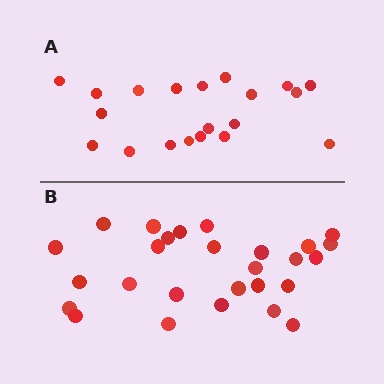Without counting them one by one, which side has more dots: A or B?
Region B (the bottom region) has more dots.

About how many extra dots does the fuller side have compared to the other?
Region B has roughly 8 or so more dots than region A.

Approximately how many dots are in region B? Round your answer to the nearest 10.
About 30 dots. (The exact count is 27, which rounds to 30.)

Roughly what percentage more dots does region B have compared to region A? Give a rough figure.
About 35% more.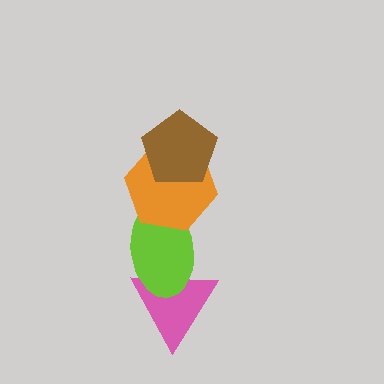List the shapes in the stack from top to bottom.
From top to bottom: the brown pentagon, the orange hexagon, the lime ellipse, the pink triangle.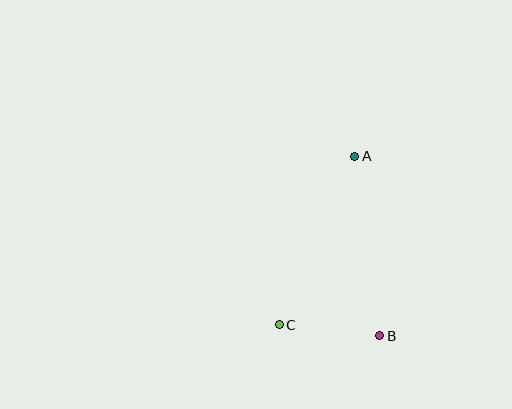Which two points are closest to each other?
Points B and C are closest to each other.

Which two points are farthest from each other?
Points A and C are farthest from each other.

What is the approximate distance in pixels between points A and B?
The distance between A and B is approximately 181 pixels.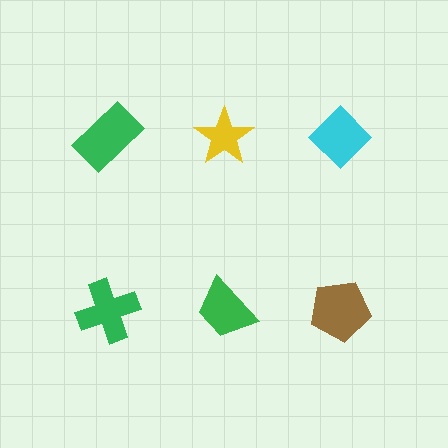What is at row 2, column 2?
A green trapezoid.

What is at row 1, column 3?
A cyan diamond.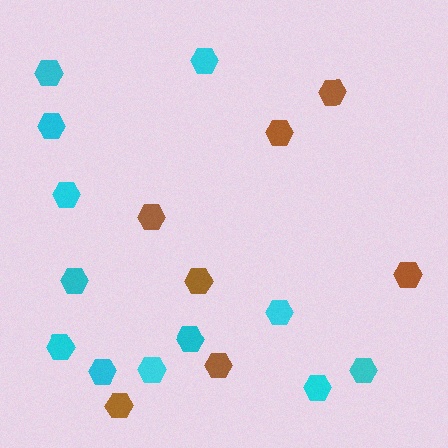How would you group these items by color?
There are 2 groups: one group of brown hexagons (7) and one group of cyan hexagons (12).